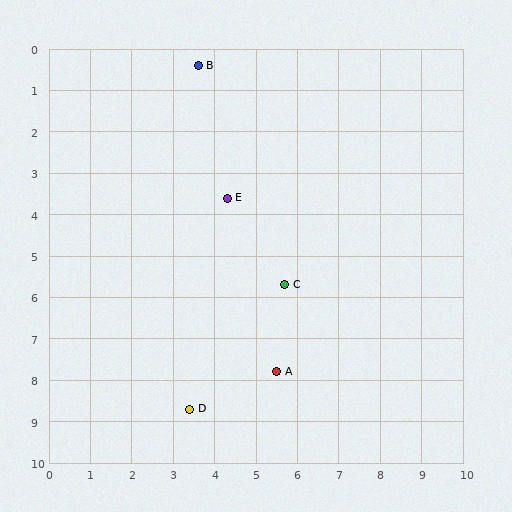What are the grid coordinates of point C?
Point C is at approximately (5.7, 5.7).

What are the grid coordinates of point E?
Point E is at approximately (4.3, 3.6).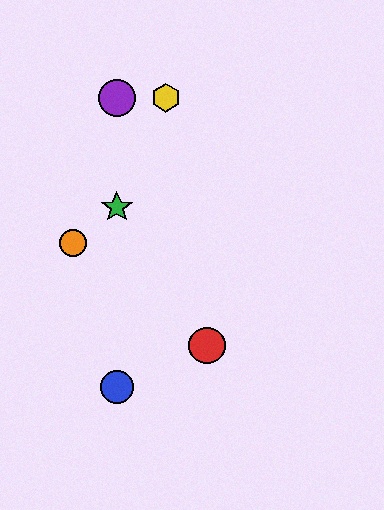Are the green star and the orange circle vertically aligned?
No, the green star is at x≈117 and the orange circle is at x≈73.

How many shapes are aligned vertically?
3 shapes (the blue circle, the green star, the purple circle) are aligned vertically.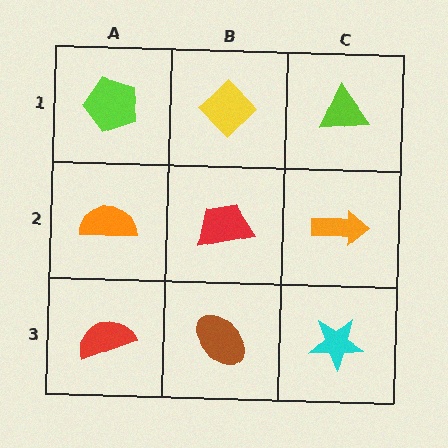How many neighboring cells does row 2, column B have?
4.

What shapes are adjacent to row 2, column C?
A lime triangle (row 1, column C), a cyan star (row 3, column C), a red trapezoid (row 2, column B).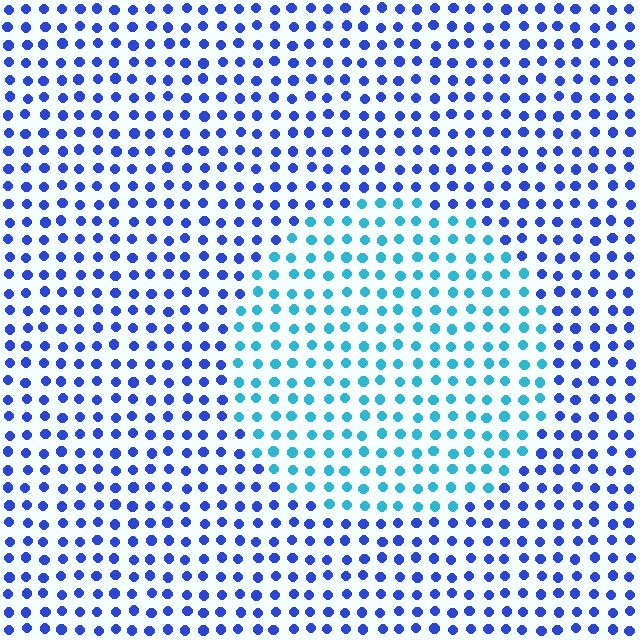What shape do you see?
I see a circle.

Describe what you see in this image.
The image is filled with small blue elements in a uniform arrangement. A circle-shaped region is visible where the elements are tinted to a slightly different hue, forming a subtle color boundary.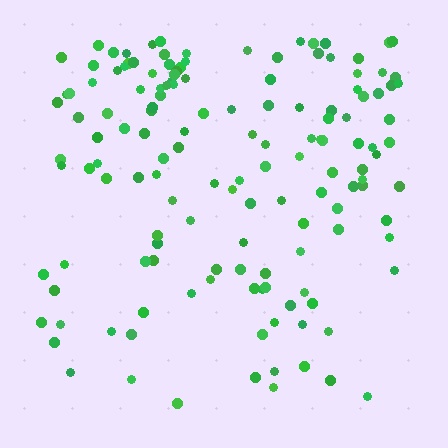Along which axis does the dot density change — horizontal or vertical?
Vertical.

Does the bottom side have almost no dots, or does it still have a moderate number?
Still a moderate number, just noticeably fewer than the top.